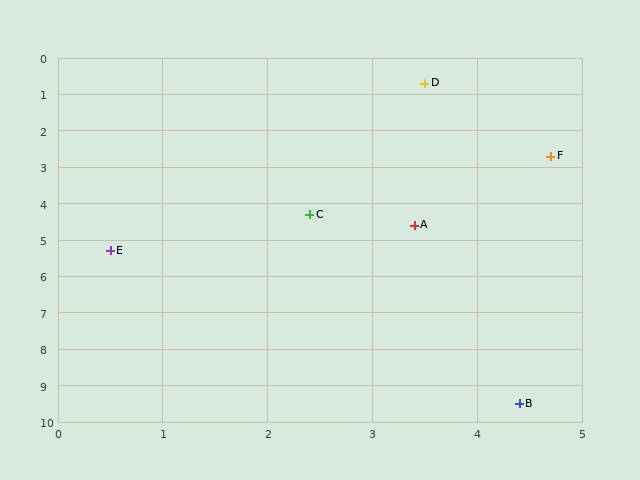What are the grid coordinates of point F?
Point F is at approximately (4.7, 2.7).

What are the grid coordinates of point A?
Point A is at approximately (3.4, 4.6).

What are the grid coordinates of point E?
Point E is at approximately (0.5, 5.3).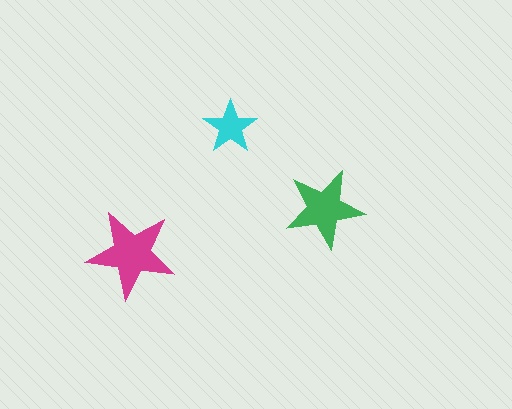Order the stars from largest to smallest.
the magenta one, the green one, the cyan one.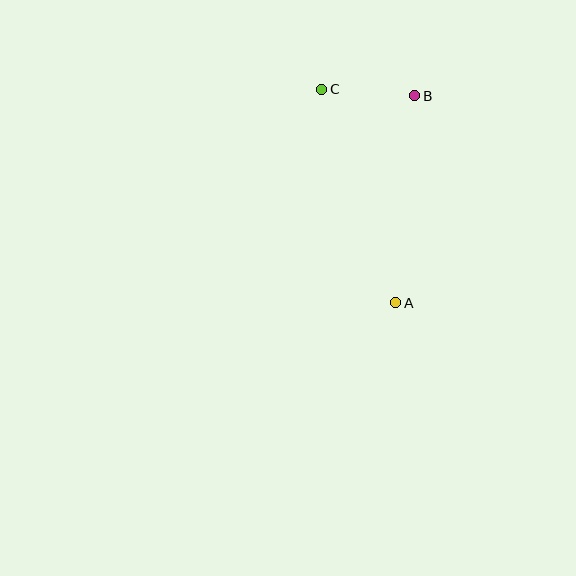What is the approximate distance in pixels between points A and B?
The distance between A and B is approximately 208 pixels.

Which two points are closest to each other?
Points B and C are closest to each other.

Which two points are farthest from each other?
Points A and C are farthest from each other.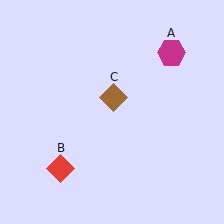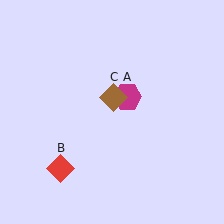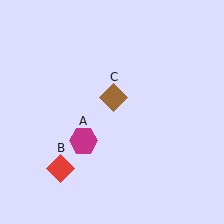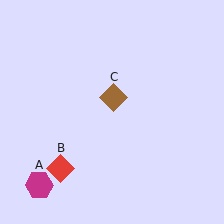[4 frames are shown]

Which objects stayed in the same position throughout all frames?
Red diamond (object B) and brown diamond (object C) remained stationary.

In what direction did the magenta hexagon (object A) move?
The magenta hexagon (object A) moved down and to the left.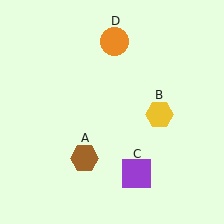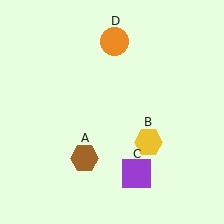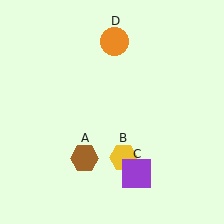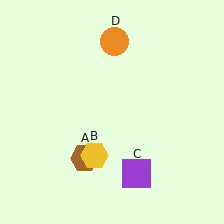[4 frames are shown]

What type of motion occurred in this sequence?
The yellow hexagon (object B) rotated clockwise around the center of the scene.